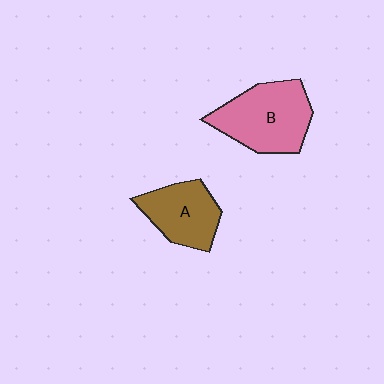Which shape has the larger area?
Shape B (pink).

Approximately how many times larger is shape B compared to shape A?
Approximately 1.4 times.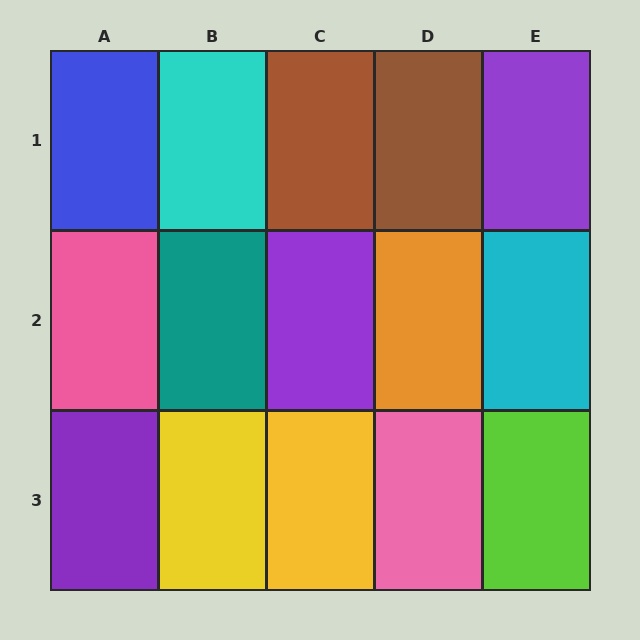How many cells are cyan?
2 cells are cyan.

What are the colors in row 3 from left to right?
Purple, yellow, yellow, pink, lime.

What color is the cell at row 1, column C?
Brown.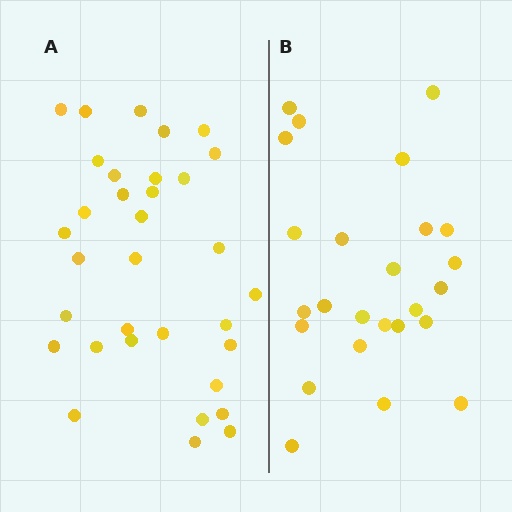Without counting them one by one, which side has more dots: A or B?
Region A (the left region) has more dots.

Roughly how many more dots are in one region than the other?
Region A has roughly 8 or so more dots than region B.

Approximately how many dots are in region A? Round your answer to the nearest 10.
About 30 dots. (The exact count is 33, which rounds to 30.)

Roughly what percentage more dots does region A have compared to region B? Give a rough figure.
About 30% more.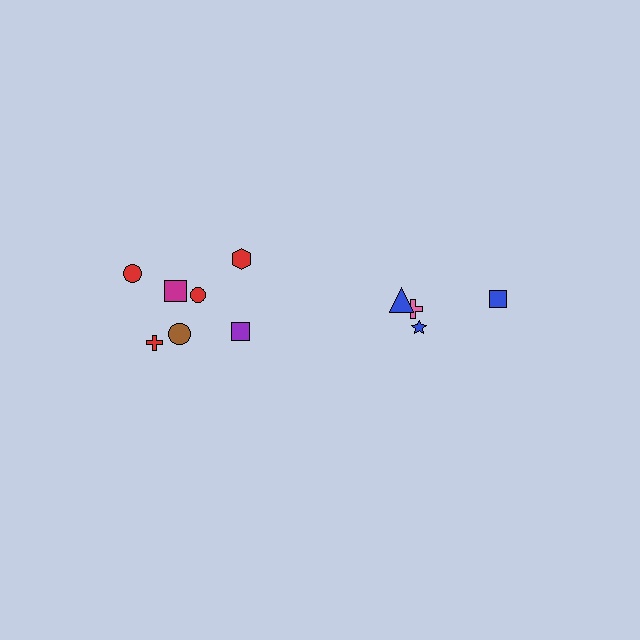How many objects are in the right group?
There are 4 objects.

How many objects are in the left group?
There are 7 objects.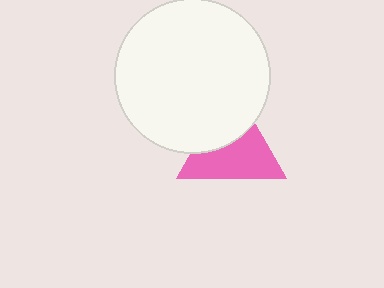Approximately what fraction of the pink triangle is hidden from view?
Roughly 39% of the pink triangle is hidden behind the white circle.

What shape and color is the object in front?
The object in front is a white circle.